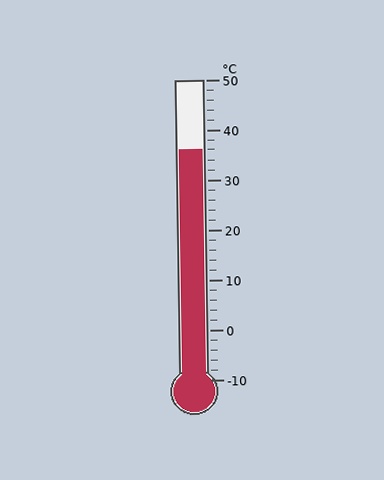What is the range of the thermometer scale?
The thermometer scale ranges from -10°C to 50°C.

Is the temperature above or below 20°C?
The temperature is above 20°C.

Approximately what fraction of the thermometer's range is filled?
The thermometer is filled to approximately 75% of its range.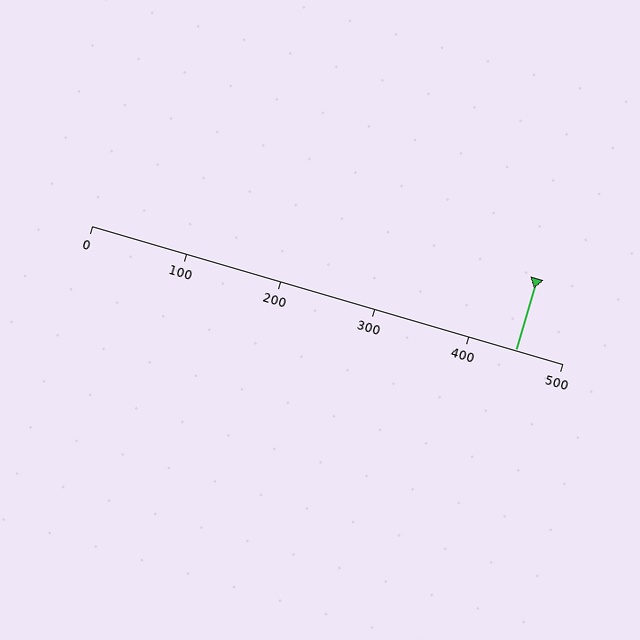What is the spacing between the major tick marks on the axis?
The major ticks are spaced 100 apart.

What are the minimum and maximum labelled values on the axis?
The axis runs from 0 to 500.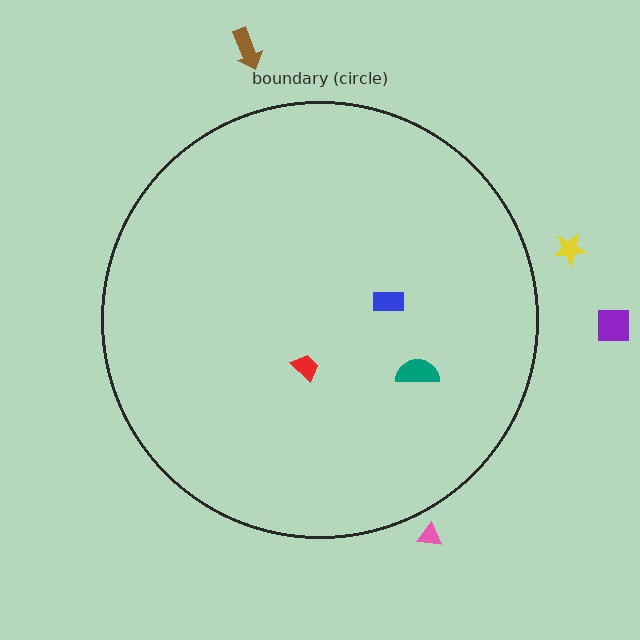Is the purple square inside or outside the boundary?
Outside.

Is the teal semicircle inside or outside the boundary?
Inside.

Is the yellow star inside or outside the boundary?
Outside.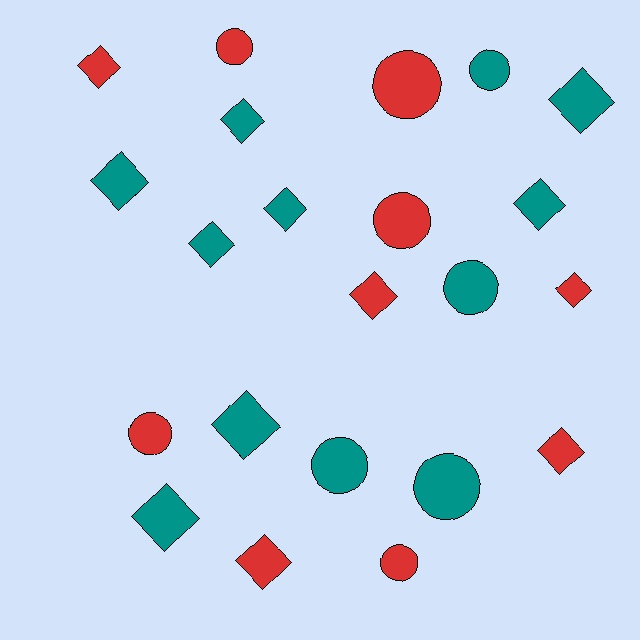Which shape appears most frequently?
Diamond, with 13 objects.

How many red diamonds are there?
There are 5 red diamonds.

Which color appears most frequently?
Teal, with 12 objects.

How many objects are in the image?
There are 22 objects.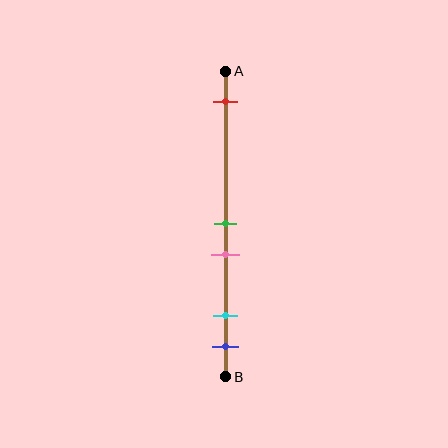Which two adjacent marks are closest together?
The green and pink marks are the closest adjacent pair.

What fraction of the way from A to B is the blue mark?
The blue mark is approximately 90% (0.9) of the way from A to B.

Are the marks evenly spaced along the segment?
No, the marks are not evenly spaced.